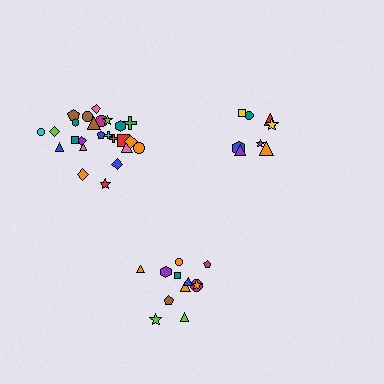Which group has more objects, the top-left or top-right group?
The top-left group.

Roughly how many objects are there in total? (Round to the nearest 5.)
Roughly 45 objects in total.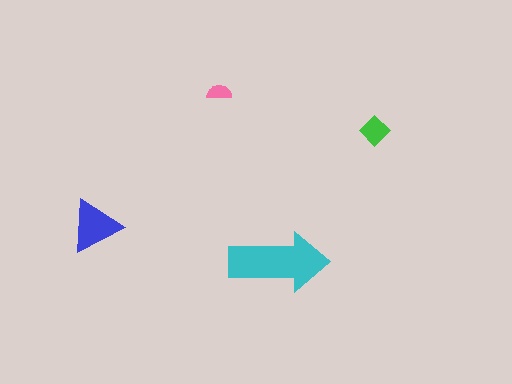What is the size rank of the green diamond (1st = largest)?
3rd.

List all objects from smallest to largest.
The pink semicircle, the green diamond, the blue triangle, the cyan arrow.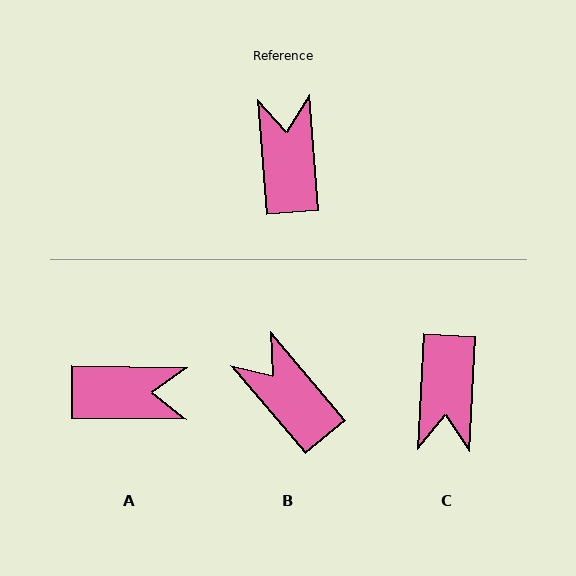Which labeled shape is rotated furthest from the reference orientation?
C, about 172 degrees away.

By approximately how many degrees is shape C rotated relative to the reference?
Approximately 172 degrees counter-clockwise.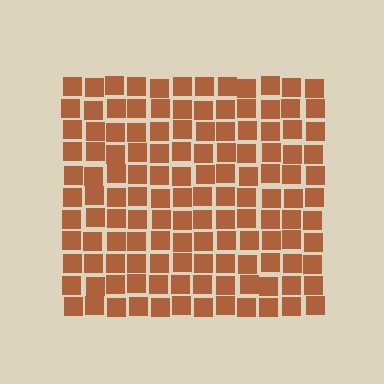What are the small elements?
The small elements are squares.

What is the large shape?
The large shape is a square.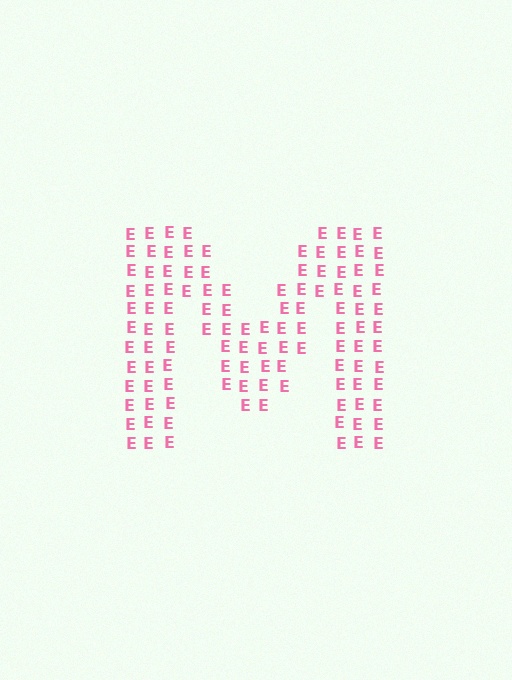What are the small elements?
The small elements are letter E's.